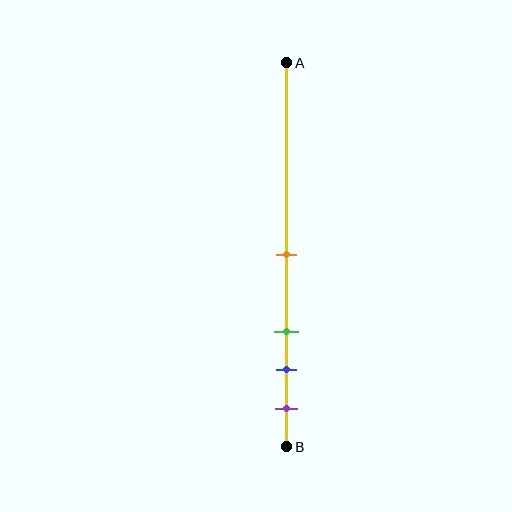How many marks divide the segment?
There are 4 marks dividing the segment.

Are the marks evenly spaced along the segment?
No, the marks are not evenly spaced.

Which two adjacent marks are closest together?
The blue and purple marks are the closest adjacent pair.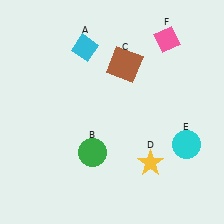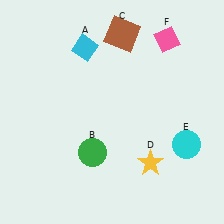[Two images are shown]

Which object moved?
The brown square (C) moved up.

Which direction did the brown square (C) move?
The brown square (C) moved up.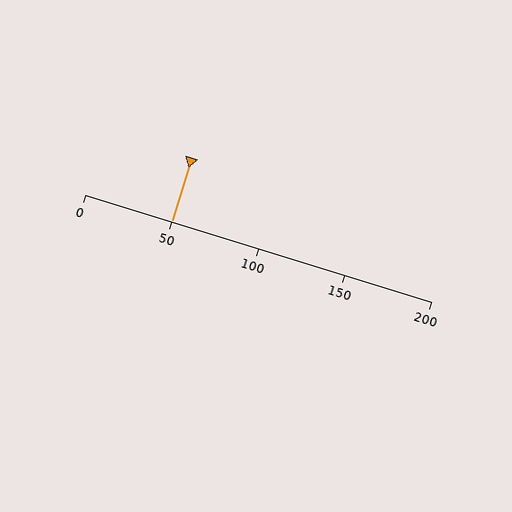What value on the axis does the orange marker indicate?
The marker indicates approximately 50.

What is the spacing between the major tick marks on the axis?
The major ticks are spaced 50 apart.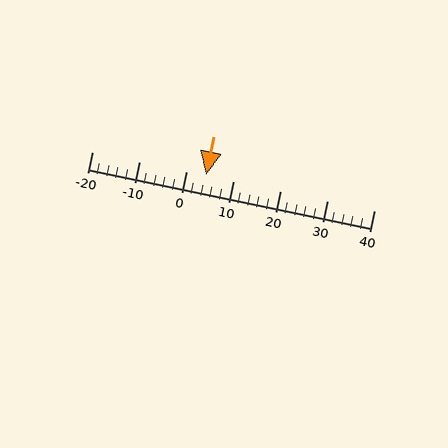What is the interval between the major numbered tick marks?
The major tick marks are spaced 10 units apart.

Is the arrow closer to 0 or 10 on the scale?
The arrow is closer to 0.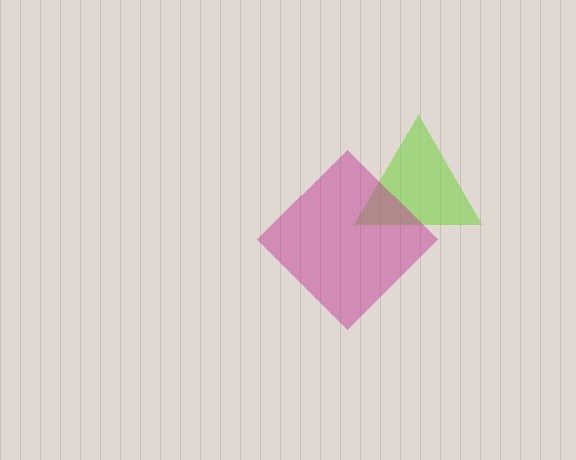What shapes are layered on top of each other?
The layered shapes are: a lime triangle, a magenta diamond.